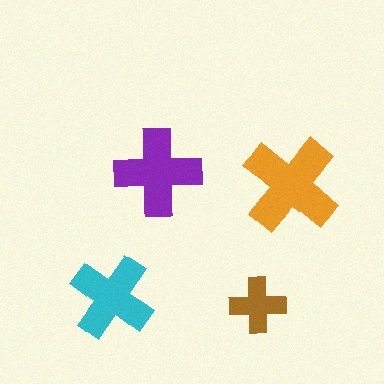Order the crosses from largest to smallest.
the orange one, the purple one, the cyan one, the brown one.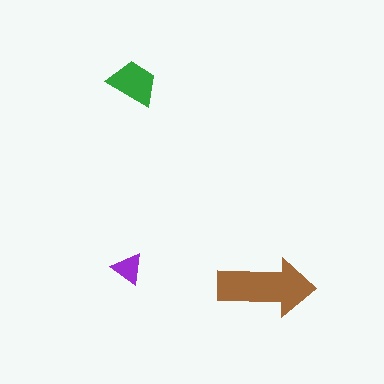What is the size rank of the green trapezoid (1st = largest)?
2nd.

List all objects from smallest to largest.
The purple triangle, the green trapezoid, the brown arrow.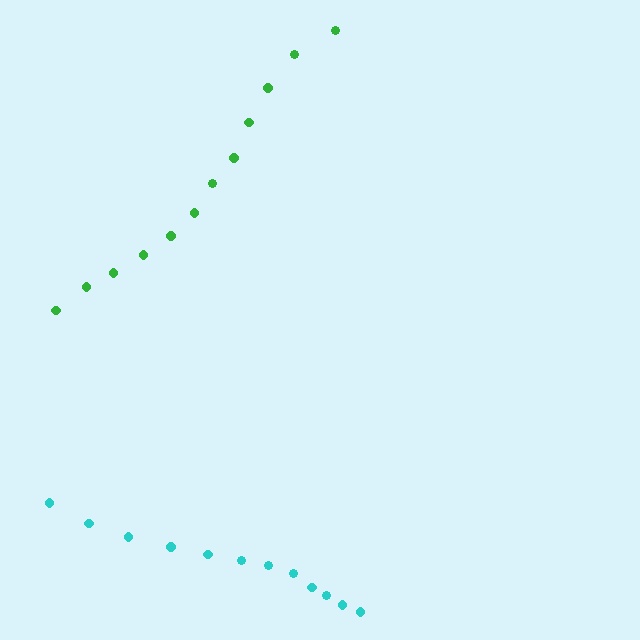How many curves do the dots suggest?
There are 2 distinct paths.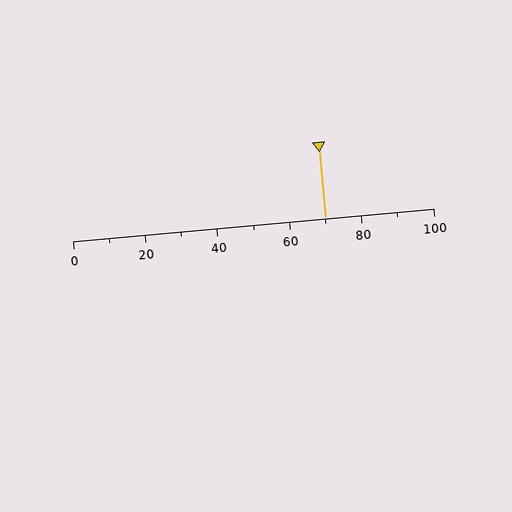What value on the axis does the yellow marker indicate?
The marker indicates approximately 70.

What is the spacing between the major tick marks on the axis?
The major ticks are spaced 20 apart.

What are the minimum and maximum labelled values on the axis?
The axis runs from 0 to 100.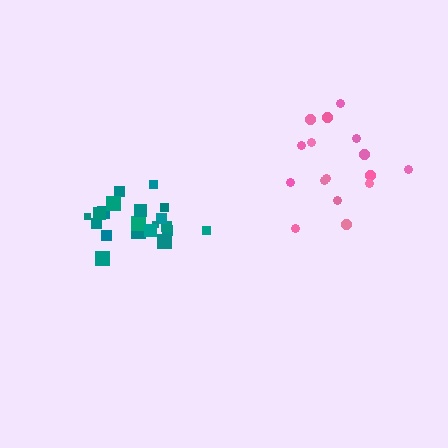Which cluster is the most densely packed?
Teal.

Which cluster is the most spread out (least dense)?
Pink.